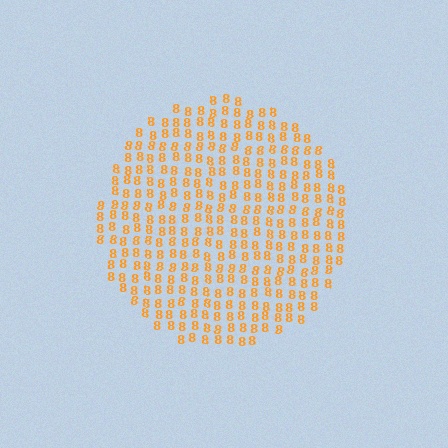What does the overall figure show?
The overall figure shows a circle.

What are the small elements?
The small elements are digit 8's.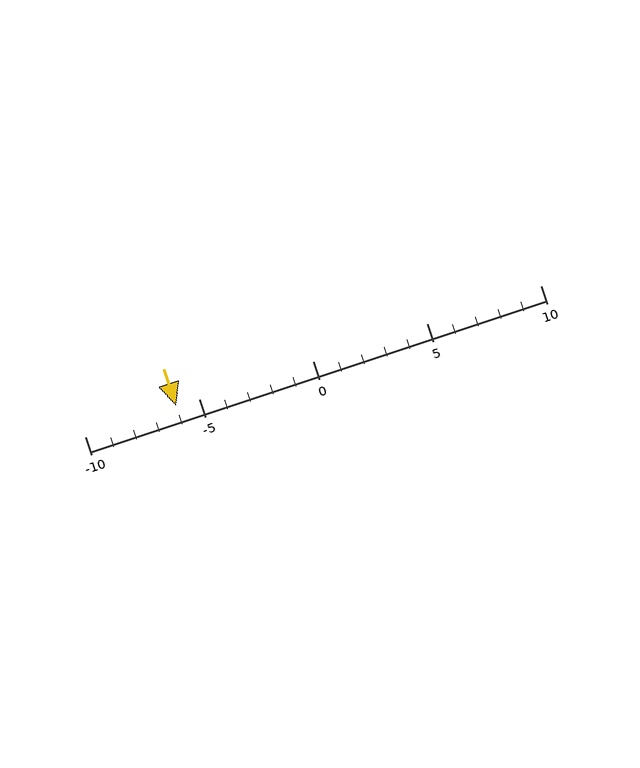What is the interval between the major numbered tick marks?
The major tick marks are spaced 5 units apart.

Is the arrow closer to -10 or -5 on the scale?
The arrow is closer to -5.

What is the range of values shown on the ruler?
The ruler shows values from -10 to 10.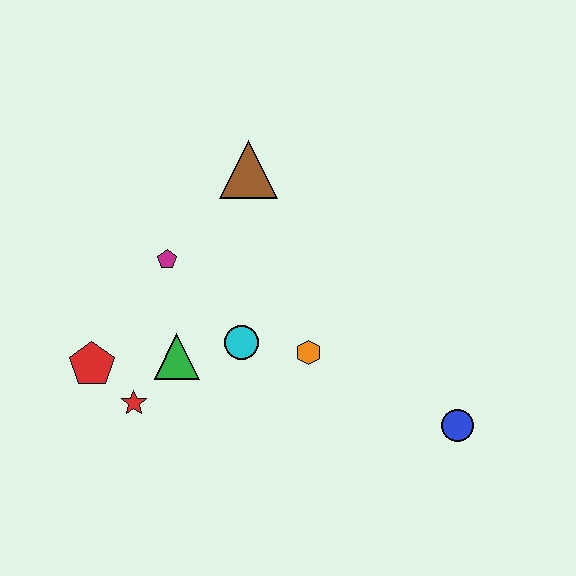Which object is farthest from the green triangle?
The blue circle is farthest from the green triangle.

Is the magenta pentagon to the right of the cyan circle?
No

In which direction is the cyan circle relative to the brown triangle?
The cyan circle is below the brown triangle.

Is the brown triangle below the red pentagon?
No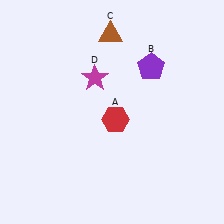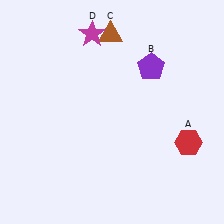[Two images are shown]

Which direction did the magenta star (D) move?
The magenta star (D) moved up.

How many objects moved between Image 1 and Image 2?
2 objects moved between the two images.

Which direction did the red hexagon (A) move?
The red hexagon (A) moved right.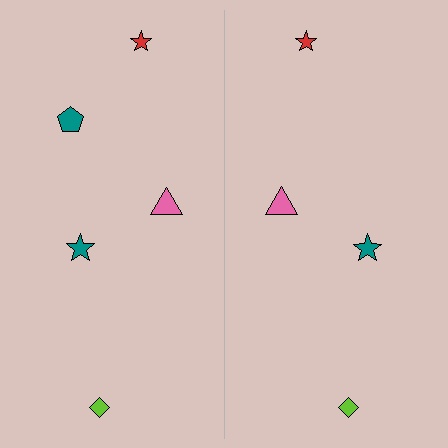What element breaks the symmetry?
A teal pentagon is missing from the right side.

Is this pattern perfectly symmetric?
No, the pattern is not perfectly symmetric. A teal pentagon is missing from the right side.